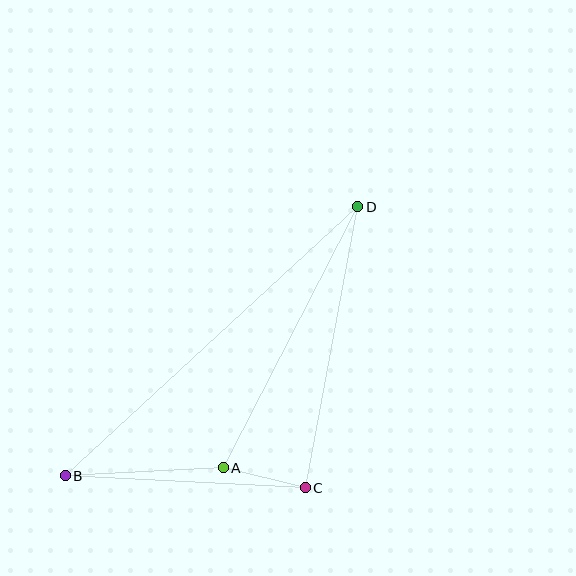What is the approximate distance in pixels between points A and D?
The distance between A and D is approximately 293 pixels.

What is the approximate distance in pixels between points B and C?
The distance between B and C is approximately 240 pixels.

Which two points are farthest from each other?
Points B and D are farthest from each other.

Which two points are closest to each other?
Points A and C are closest to each other.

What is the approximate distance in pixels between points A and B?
The distance between A and B is approximately 158 pixels.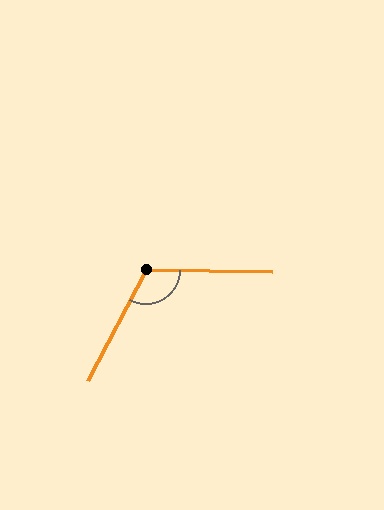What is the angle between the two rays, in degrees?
Approximately 117 degrees.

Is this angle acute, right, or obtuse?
It is obtuse.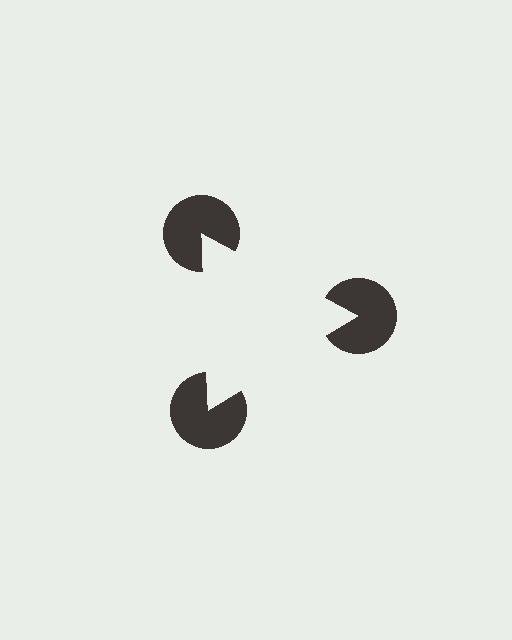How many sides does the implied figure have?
3 sides.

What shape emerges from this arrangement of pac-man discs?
An illusory triangle — its edges are inferred from the aligned wedge cuts in the pac-man discs, not physically drawn.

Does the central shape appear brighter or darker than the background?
It typically appears slightly brighter than the background, even though no actual brightness change is drawn.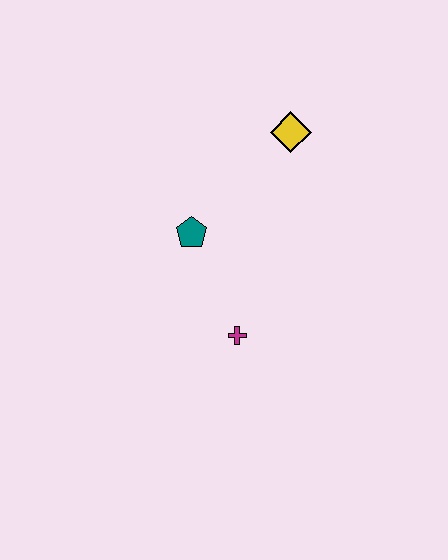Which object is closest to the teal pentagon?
The magenta cross is closest to the teal pentagon.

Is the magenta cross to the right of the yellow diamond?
No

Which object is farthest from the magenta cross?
The yellow diamond is farthest from the magenta cross.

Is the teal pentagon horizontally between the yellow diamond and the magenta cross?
No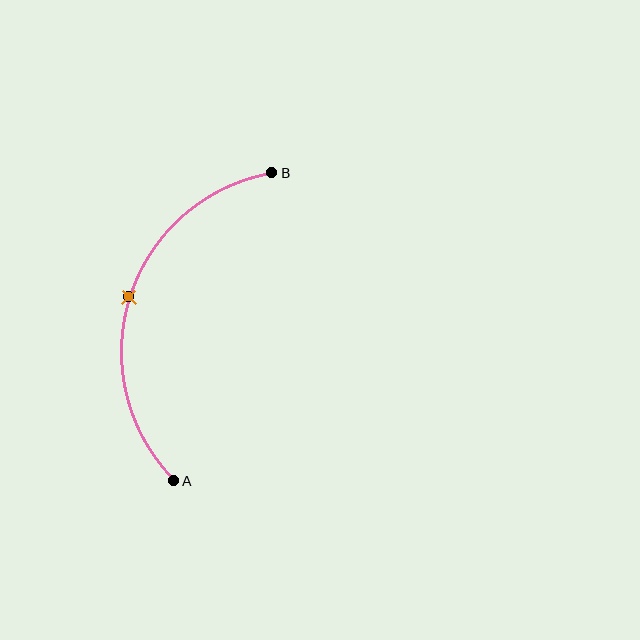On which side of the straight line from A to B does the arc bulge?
The arc bulges to the left of the straight line connecting A and B.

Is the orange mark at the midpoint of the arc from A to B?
Yes. The orange mark lies on the arc at equal arc-length from both A and B — it is the arc midpoint.